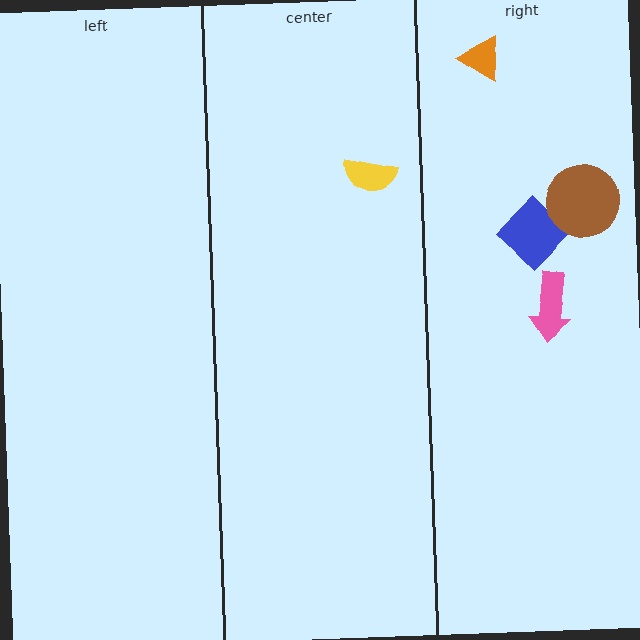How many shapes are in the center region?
1.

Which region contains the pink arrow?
The right region.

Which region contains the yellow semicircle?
The center region.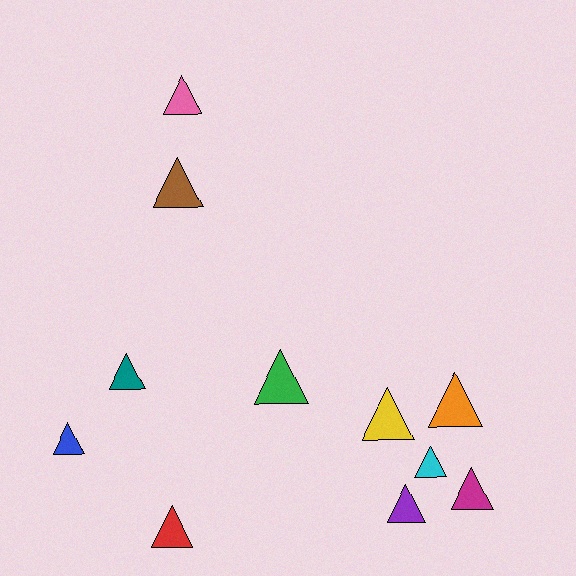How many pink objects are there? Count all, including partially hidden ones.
There is 1 pink object.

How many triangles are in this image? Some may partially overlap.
There are 11 triangles.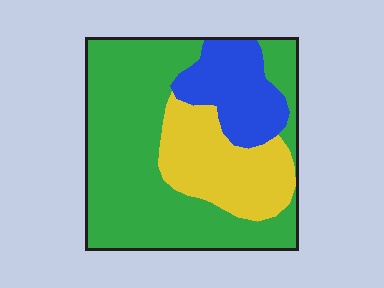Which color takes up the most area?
Green, at roughly 60%.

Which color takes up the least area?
Blue, at roughly 15%.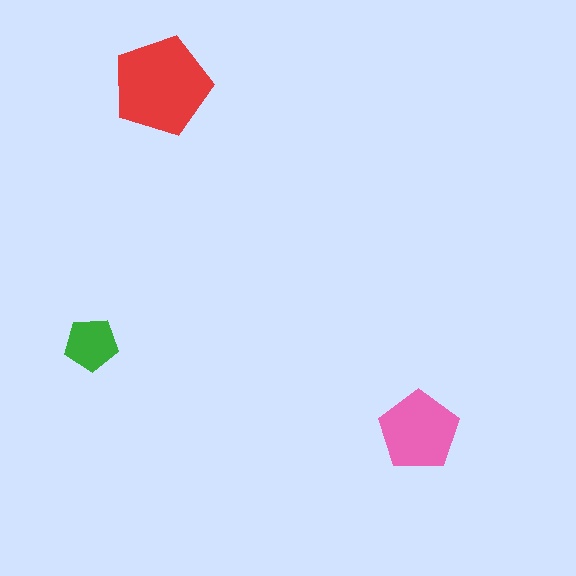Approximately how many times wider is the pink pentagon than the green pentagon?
About 1.5 times wider.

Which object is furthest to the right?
The pink pentagon is rightmost.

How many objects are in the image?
There are 3 objects in the image.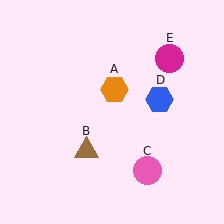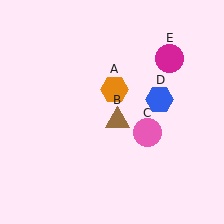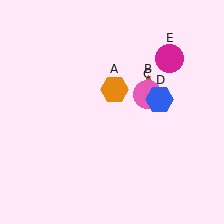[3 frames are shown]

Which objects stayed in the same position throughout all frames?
Orange hexagon (object A) and blue hexagon (object D) and magenta circle (object E) remained stationary.